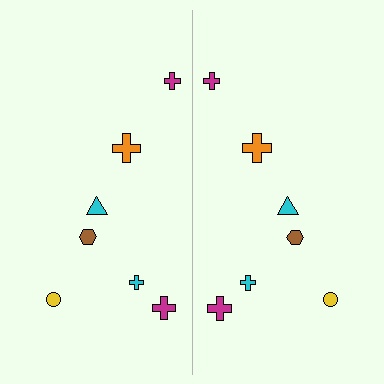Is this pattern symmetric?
Yes, this pattern has bilateral (reflection) symmetry.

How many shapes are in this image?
There are 14 shapes in this image.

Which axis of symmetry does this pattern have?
The pattern has a vertical axis of symmetry running through the center of the image.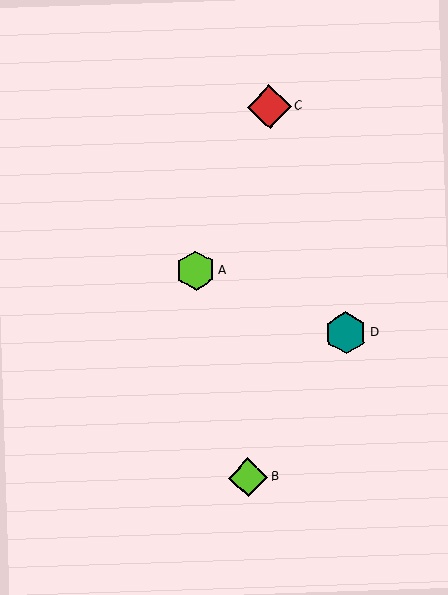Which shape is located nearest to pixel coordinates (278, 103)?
The red diamond (labeled C) at (269, 107) is nearest to that location.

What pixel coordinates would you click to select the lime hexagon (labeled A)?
Click at (196, 271) to select the lime hexagon A.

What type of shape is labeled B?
Shape B is a lime diamond.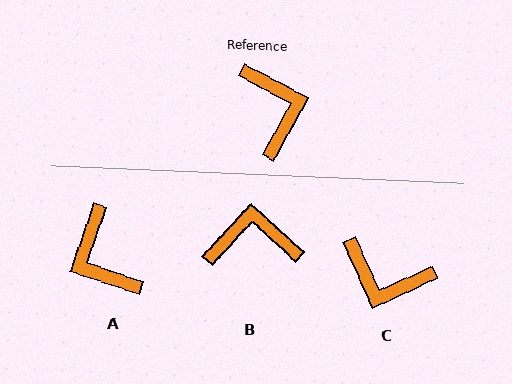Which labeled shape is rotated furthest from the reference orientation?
A, about 170 degrees away.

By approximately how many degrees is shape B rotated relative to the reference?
Approximately 76 degrees counter-clockwise.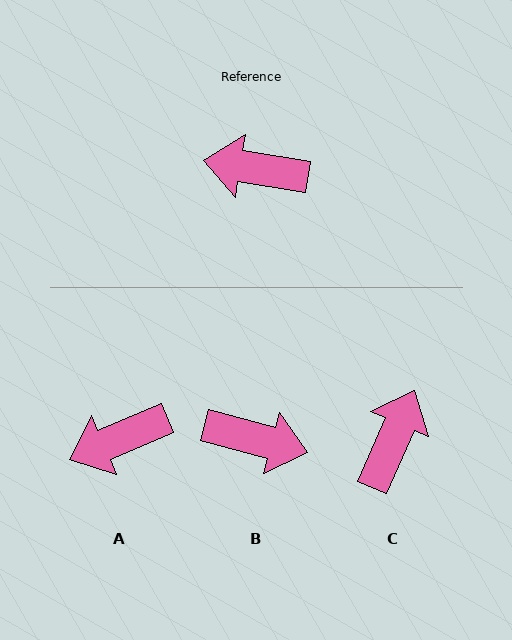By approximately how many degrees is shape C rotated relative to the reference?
Approximately 104 degrees clockwise.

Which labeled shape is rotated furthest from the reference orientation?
B, about 174 degrees away.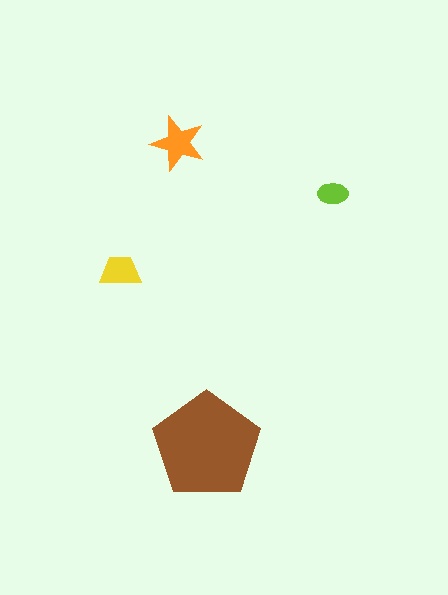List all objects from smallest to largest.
The lime ellipse, the yellow trapezoid, the orange star, the brown pentagon.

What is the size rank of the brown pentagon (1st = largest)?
1st.